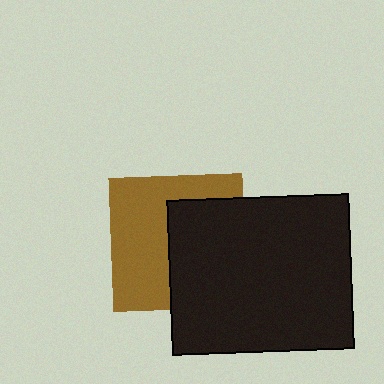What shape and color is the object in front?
The object in front is a black rectangle.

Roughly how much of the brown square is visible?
About half of it is visible (roughly 52%).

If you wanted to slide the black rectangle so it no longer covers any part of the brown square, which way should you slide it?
Slide it right — that is the most direct way to separate the two shapes.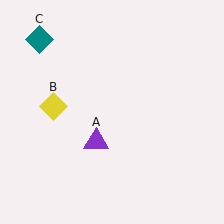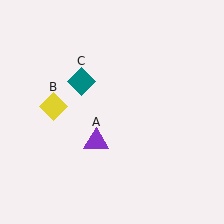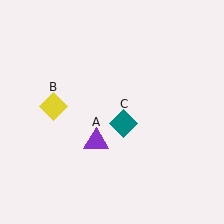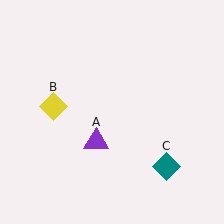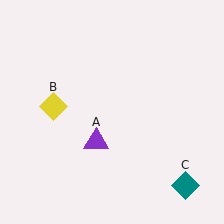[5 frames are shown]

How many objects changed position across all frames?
1 object changed position: teal diamond (object C).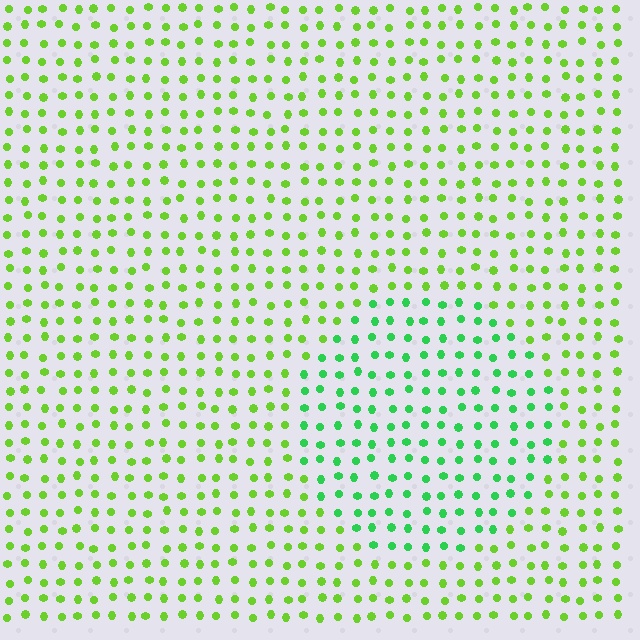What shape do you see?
I see a circle.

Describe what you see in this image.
The image is filled with small lime elements in a uniform arrangement. A circle-shaped region is visible where the elements are tinted to a slightly different hue, forming a subtle color boundary.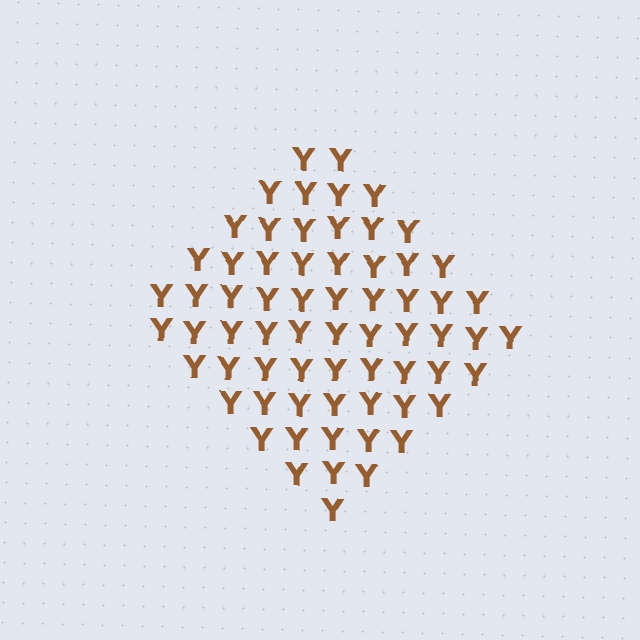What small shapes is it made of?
It is made of small letter Y's.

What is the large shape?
The large shape is a diamond.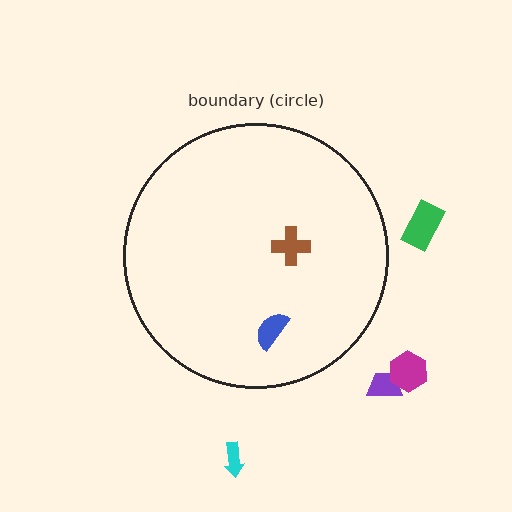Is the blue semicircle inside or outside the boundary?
Inside.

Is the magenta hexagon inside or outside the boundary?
Outside.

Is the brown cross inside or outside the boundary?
Inside.